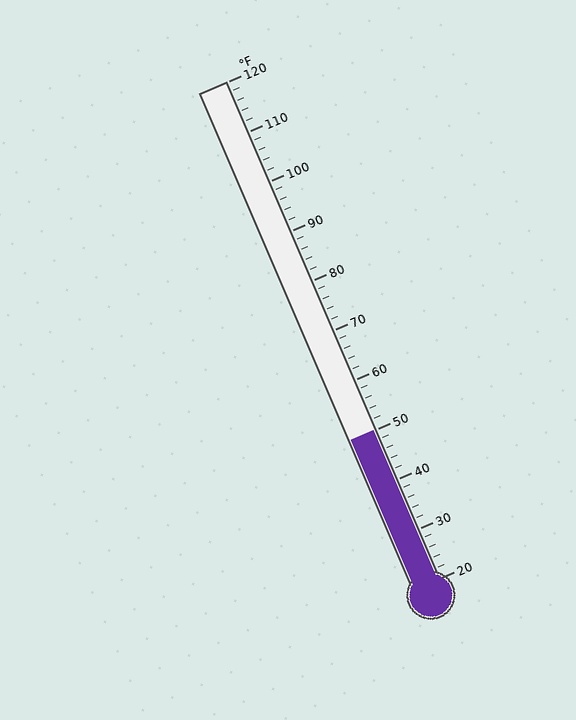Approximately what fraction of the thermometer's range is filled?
The thermometer is filled to approximately 30% of its range.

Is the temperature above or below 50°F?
The temperature is at 50°F.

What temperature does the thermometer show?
The thermometer shows approximately 50°F.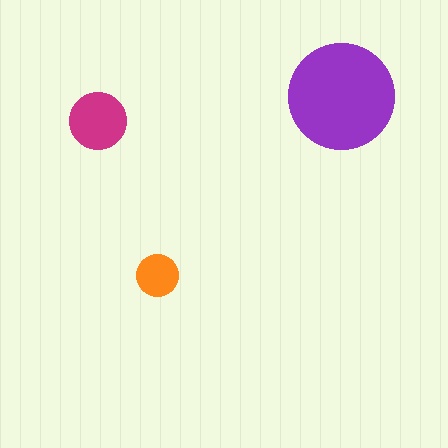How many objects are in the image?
There are 3 objects in the image.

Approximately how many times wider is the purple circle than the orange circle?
About 2.5 times wider.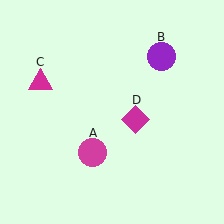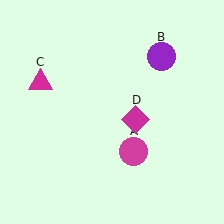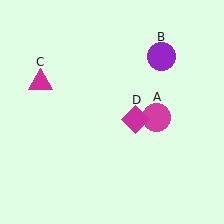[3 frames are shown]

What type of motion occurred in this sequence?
The magenta circle (object A) rotated counterclockwise around the center of the scene.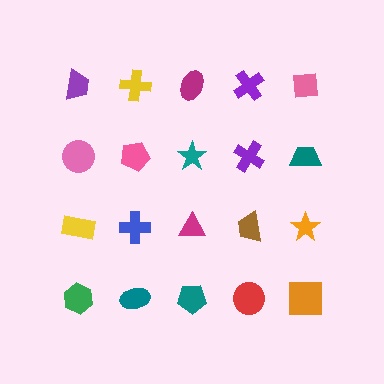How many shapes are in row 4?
5 shapes.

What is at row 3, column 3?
A magenta triangle.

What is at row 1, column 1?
A purple trapezoid.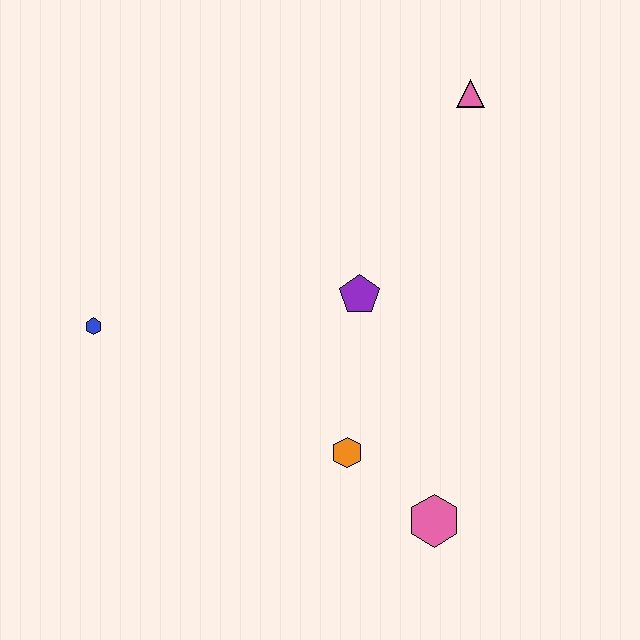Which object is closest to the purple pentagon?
The orange hexagon is closest to the purple pentagon.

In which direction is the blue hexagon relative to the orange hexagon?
The blue hexagon is to the left of the orange hexagon.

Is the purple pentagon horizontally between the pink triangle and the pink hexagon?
No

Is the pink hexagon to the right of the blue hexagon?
Yes